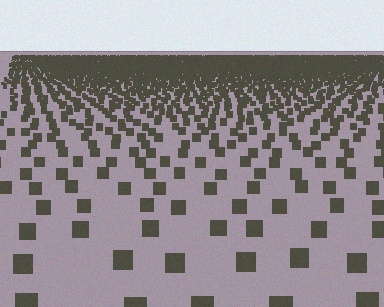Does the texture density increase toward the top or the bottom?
Density increases toward the top.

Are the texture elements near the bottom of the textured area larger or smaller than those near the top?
Larger. Near the bottom, elements are closer to the viewer and appear at a bigger on-screen size.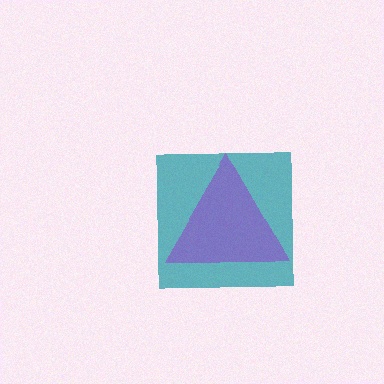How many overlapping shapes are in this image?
There are 2 overlapping shapes in the image.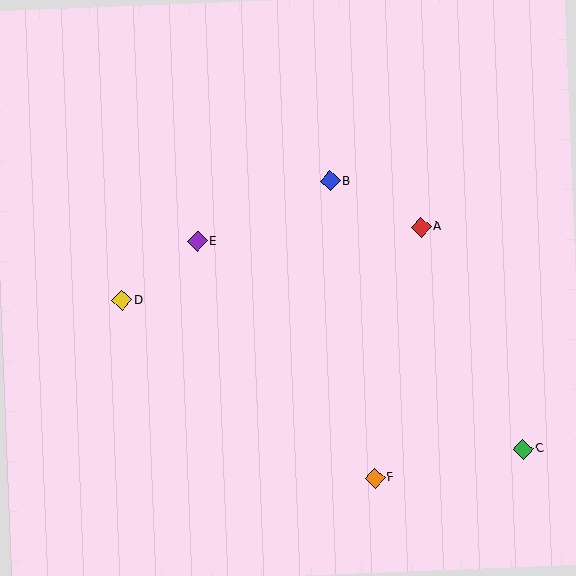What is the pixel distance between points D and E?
The distance between D and E is 96 pixels.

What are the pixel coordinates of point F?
Point F is at (375, 478).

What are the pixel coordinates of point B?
Point B is at (330, 181).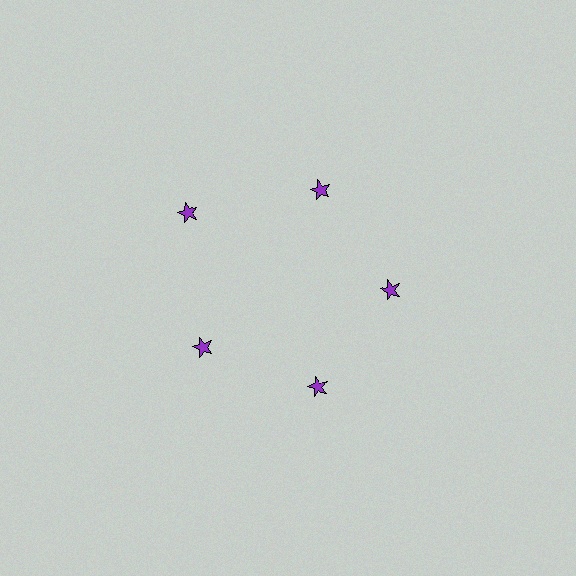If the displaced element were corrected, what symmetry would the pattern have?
It would have 5-fold rotational symmetry — the pattern would map onto itself every 72 degrees.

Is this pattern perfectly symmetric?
No. The 5 purple stars are arranged in a ring, but one element near the 10 o'clock position is pushed outward from the center, breaking the 5-fold rotational symmetry.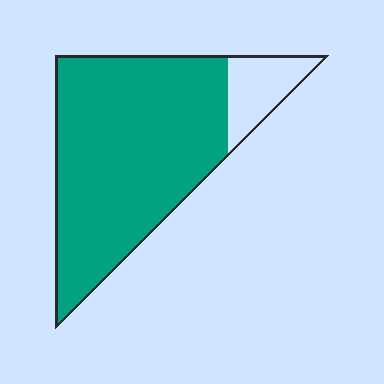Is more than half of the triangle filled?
Yes.